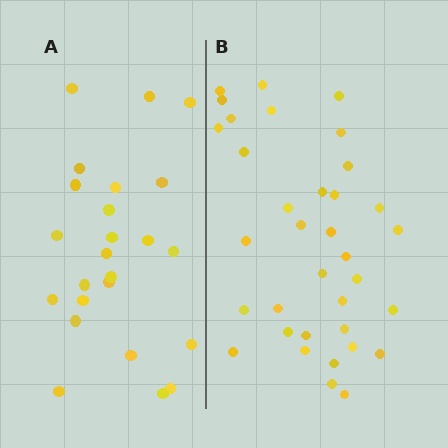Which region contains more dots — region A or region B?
Region B (the right region) has more dots.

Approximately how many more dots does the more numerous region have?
Region B has roughly 12 or so more dots than region A.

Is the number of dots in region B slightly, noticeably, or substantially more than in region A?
Region B has substantially more. The ratio is roughly 1.5 to 1.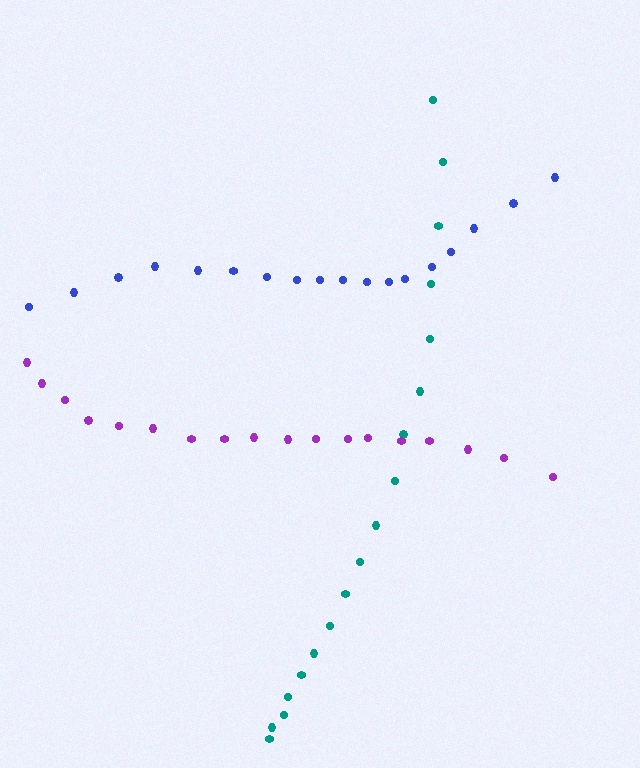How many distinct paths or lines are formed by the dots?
There are 3 distinct paths.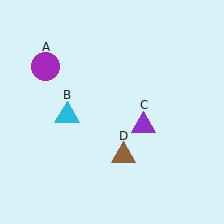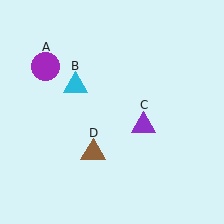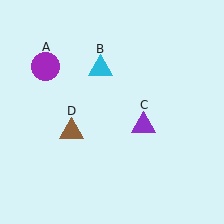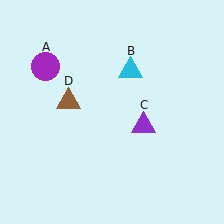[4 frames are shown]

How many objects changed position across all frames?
2 objects changed position: cyan triangle (object B), brown triangle (object D).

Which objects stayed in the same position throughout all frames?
Purple circle (object A) and purple triangle (object C) remained stationary.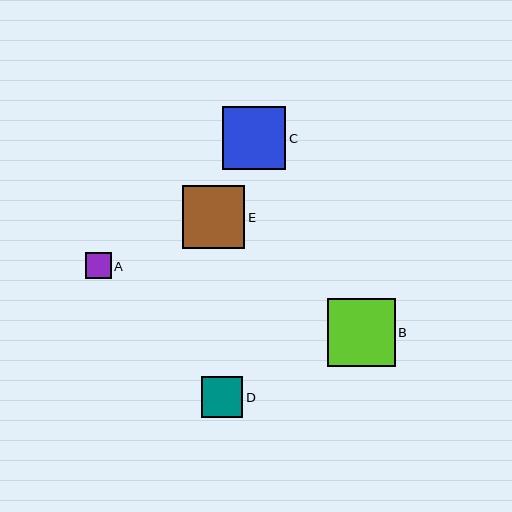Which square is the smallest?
Square A is the smallest with a size of approximately 26 pixels.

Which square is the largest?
Square B is the largest with a size of approximately 68 pixels.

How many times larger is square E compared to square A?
Square E is approximately 2.4 times the size of square A.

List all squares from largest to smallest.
From largest to smallest: B, C, E, D, A.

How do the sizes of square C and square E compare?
Square C and square E are approximately the same size.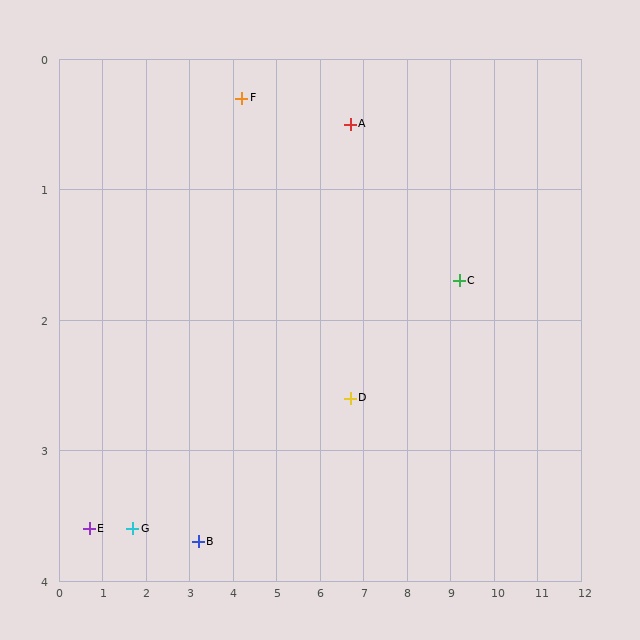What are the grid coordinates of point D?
Point D is at approximately (6.7, 2.6).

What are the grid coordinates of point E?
Point E is at approximately (0.7, 3.6).